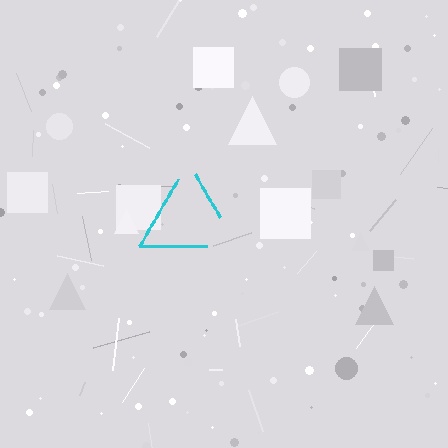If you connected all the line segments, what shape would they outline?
They would outline a triangle.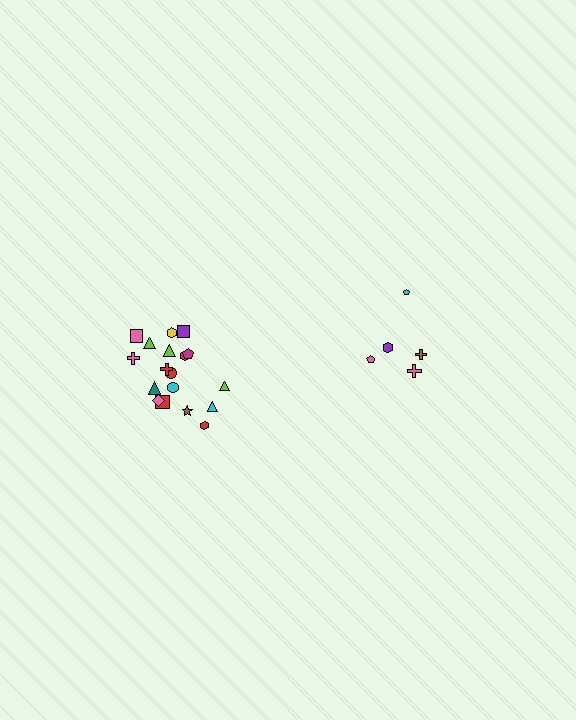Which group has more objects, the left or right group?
The left group.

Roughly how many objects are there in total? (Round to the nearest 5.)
Roughly 25 objects in total.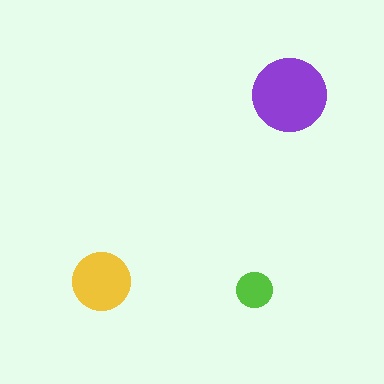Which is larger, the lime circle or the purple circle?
The purple one.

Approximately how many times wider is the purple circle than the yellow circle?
About 1.5 times wider.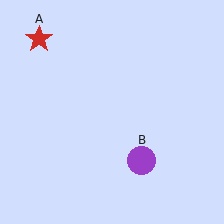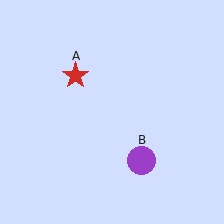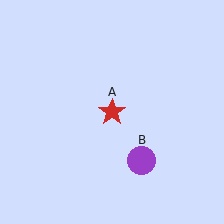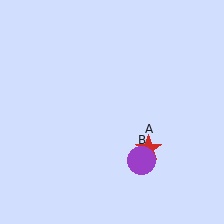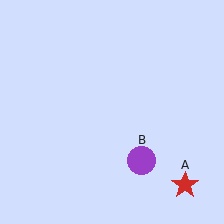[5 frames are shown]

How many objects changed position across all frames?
1 object changed position: red star (object A).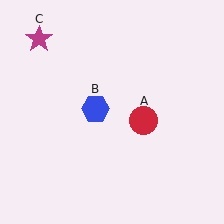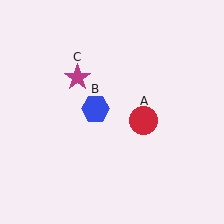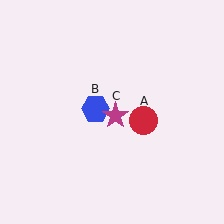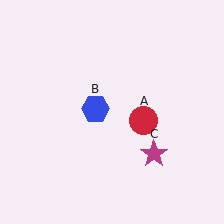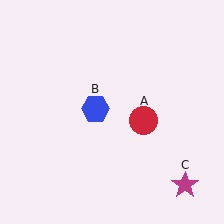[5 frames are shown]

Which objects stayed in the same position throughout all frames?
Red circle (object A) and blue hexagon (object B) remained stationary.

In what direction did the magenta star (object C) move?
The magenta star (object C) moved down and to the right.